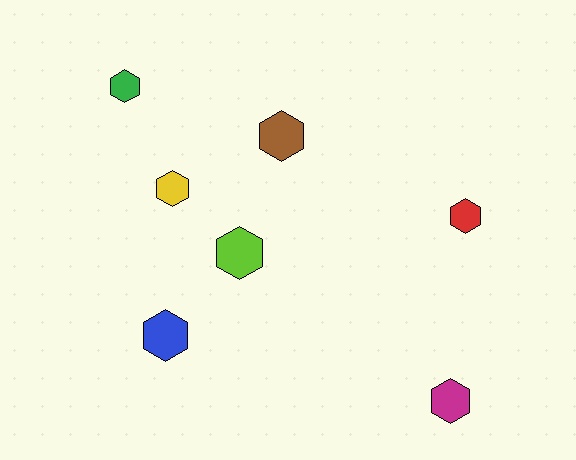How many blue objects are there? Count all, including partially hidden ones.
There is 1 blue object.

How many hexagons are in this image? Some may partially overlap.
There are 7 hexagons.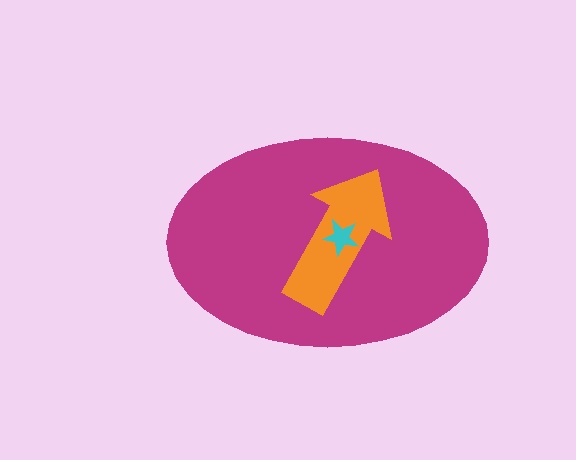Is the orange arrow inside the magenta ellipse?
Yes.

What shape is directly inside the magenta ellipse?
The orange arrow.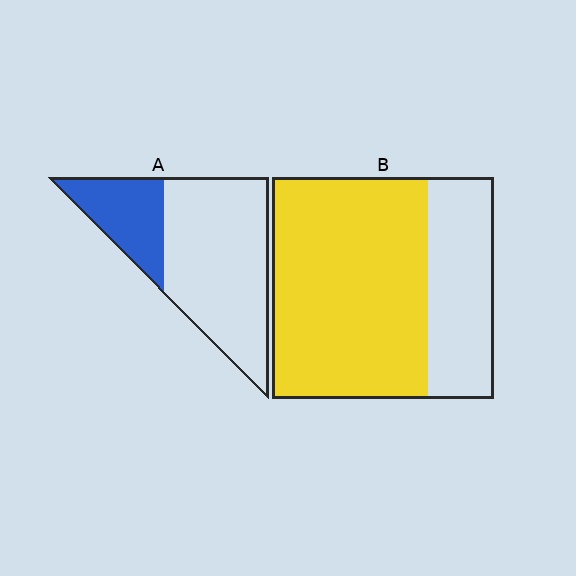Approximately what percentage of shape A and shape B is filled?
A is approximately 30% and B is approximately 70%.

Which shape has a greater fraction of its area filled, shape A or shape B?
Shape B.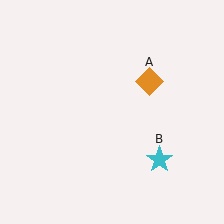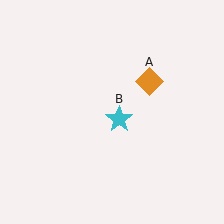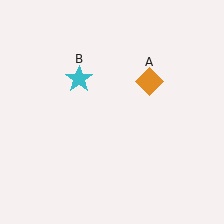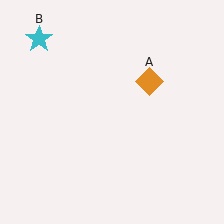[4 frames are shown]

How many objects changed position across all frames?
1 object changed position: cyan star (object B).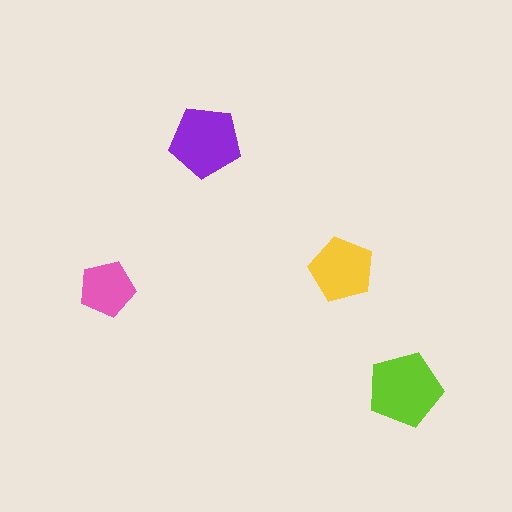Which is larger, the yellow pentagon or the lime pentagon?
The lime one.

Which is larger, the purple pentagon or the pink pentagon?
The purple one.